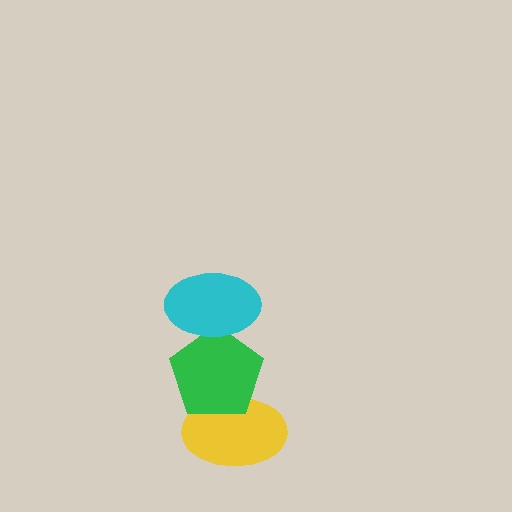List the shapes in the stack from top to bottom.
From top to bottom: the cyan ellipse, the green pentagon, the yellow ellipse.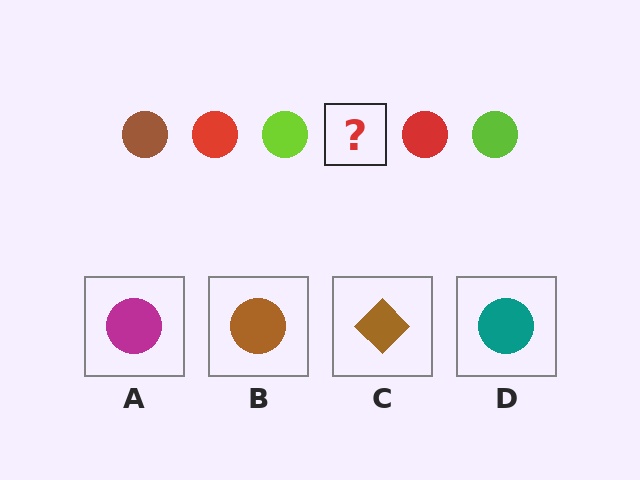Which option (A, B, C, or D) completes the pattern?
B.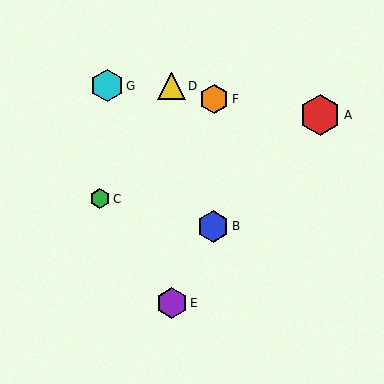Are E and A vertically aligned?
No, E is at x≈172 and A is at x≈320.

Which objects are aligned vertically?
Objects D, E are aligned vertically.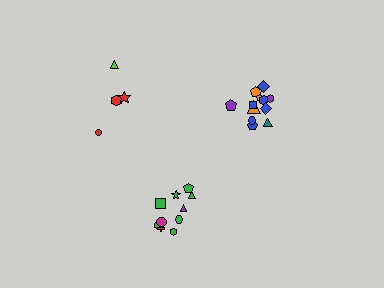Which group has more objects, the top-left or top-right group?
The top-right group.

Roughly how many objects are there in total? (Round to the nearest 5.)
Roughly 25 objects in total.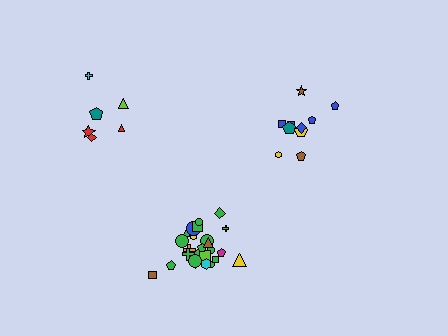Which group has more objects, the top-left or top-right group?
The top-right group.